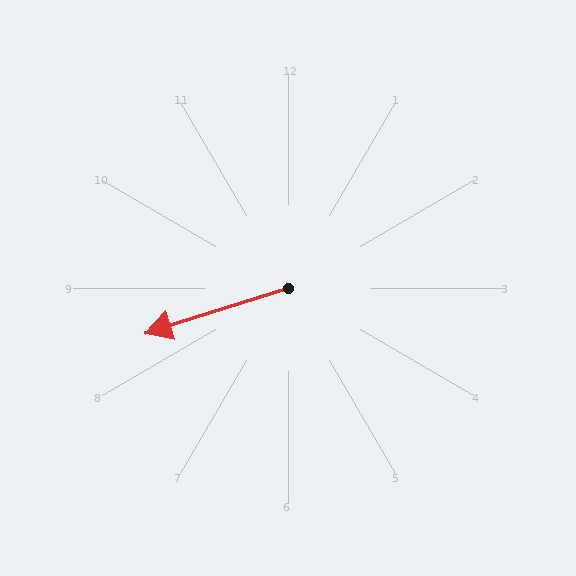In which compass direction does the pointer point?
West.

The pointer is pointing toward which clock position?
Roughly 8 o'clock.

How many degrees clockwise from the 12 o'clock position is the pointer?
Approximately 253 degrees.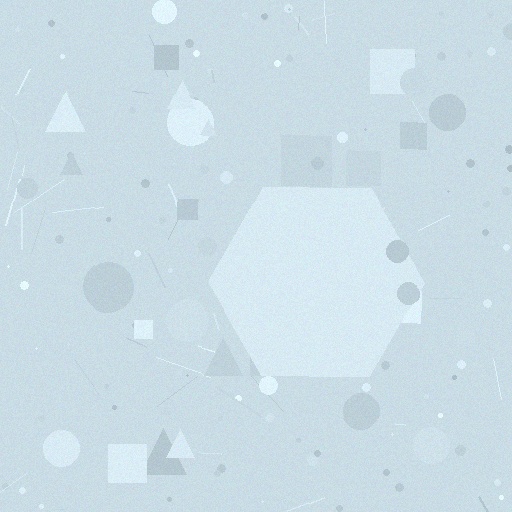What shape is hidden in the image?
A hexagon is hidden in the image.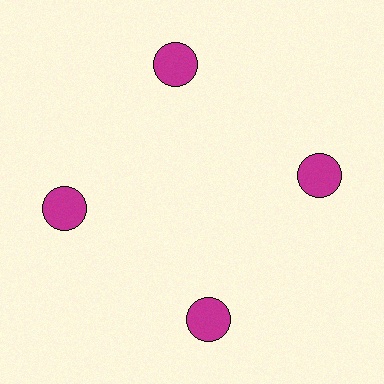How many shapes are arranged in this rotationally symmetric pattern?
There are 4 shapes, arranged in 4 groups of 1.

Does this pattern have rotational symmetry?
Yes, this pattern has 4-fold rotational symmetry. It looks the same after rotating 90 degrees around the center.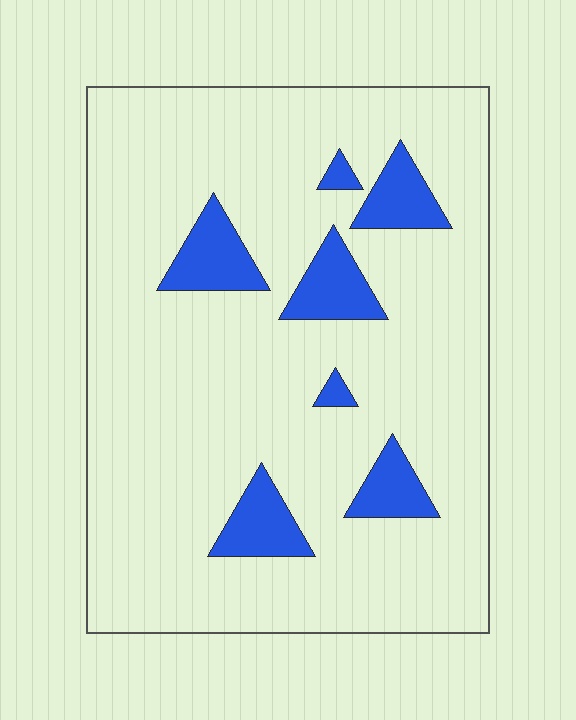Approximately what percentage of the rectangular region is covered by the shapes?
Approximately 10%.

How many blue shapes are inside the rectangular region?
7.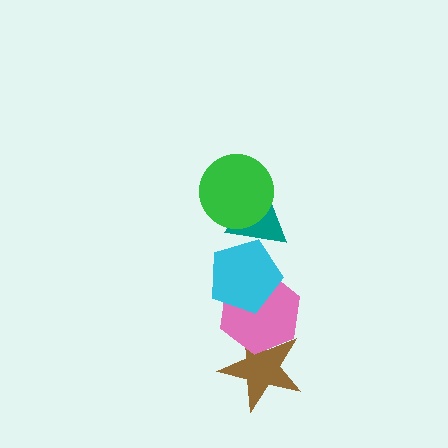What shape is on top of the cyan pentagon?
The teal triangle is on top of the cyan pentagon.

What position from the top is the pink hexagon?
The pink hexagon is 4th from the top.